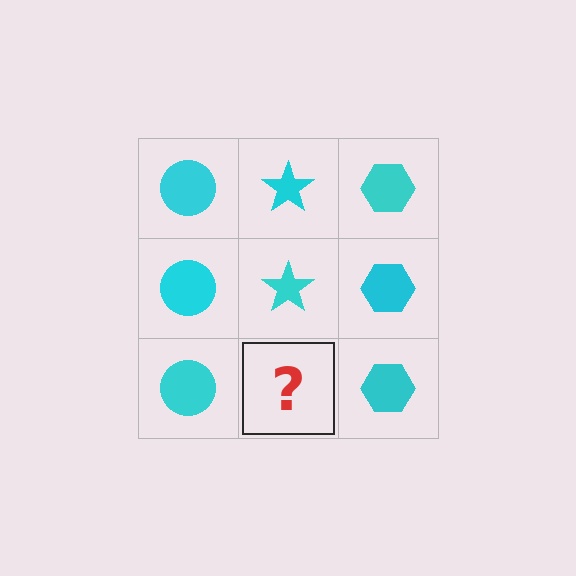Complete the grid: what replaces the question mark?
The question mark should be replaced with a cyan star.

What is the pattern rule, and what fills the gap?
The rule is that each column has a consistent shape. The gap should be filled with a cyan star.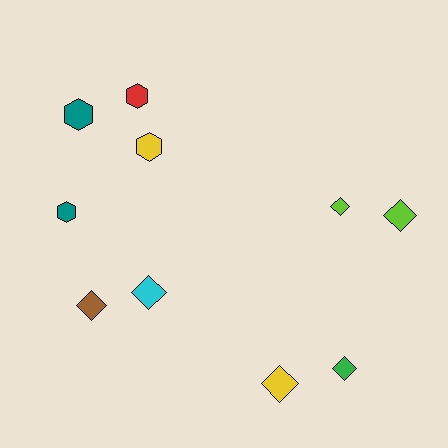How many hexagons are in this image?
There are 4 hexagons.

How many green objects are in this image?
There is 1 green object.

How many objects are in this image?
There are 10 objects.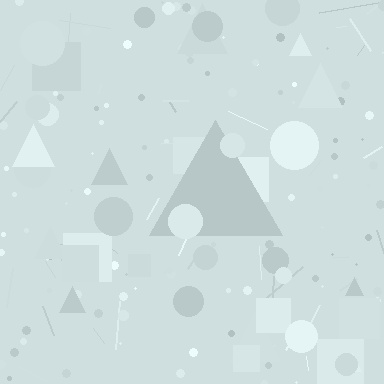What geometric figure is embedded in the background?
A triangle is embedded in the background.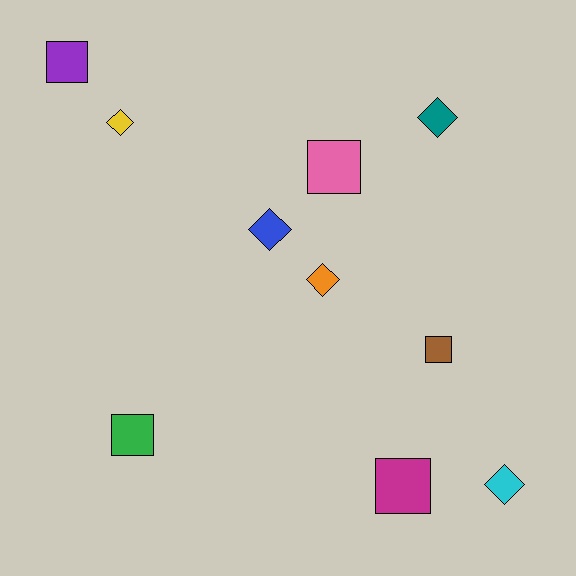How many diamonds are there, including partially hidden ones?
There are 5 diamonds.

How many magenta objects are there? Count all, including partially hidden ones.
There is 1 magenta object.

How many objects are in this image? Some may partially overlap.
There are 10 objects.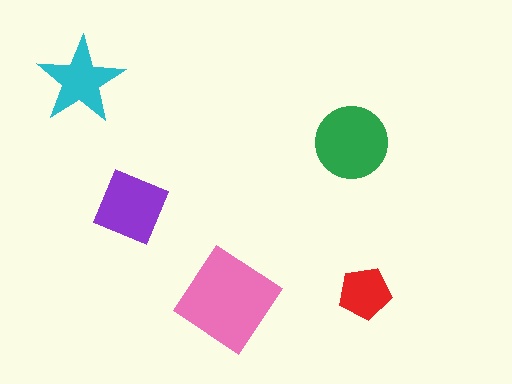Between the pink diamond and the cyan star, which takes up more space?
The pink diamond.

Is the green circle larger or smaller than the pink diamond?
Smaller.